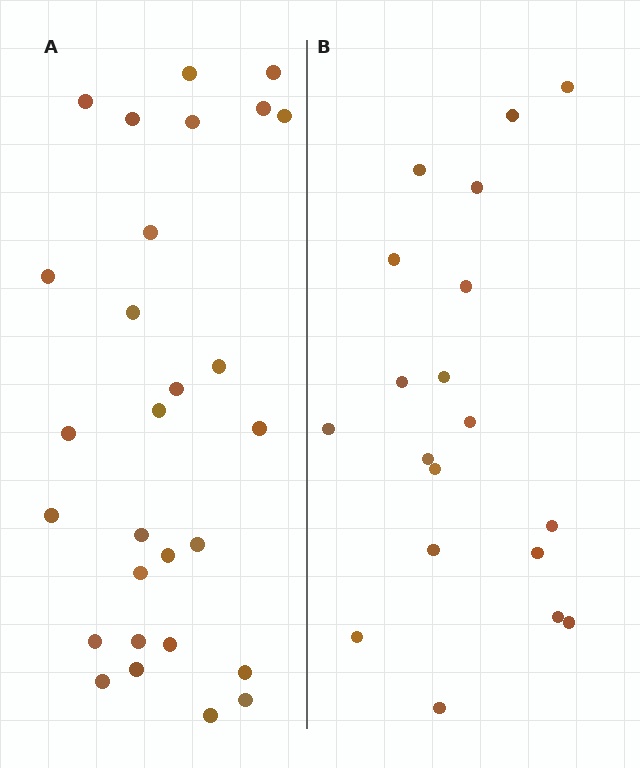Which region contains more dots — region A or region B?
Region A (the left region) has more dots.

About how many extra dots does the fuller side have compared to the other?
Region A has roughly 8 or so more dots than region B.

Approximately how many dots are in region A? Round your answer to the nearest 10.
About 30 dots. (The exact count is 28, which rounds to 30.)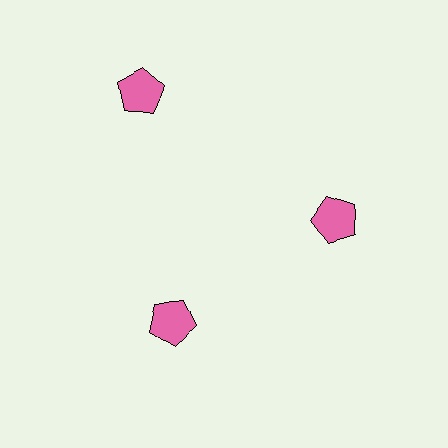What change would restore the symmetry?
The symmetry would be restored by moving it inward, back onto the ring so that all 3 pentagons sit at equal angles and equal distance from the center.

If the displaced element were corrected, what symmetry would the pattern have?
It would have 3-fold rotational symmetry — the pattern would map onto itself every 120 degrees.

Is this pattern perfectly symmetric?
No. The 3 pink pentagons are arranged in a ring, but one element near the 11 o'clock position is pushed outward from the center, breaking the 3-fold rotational symmetry.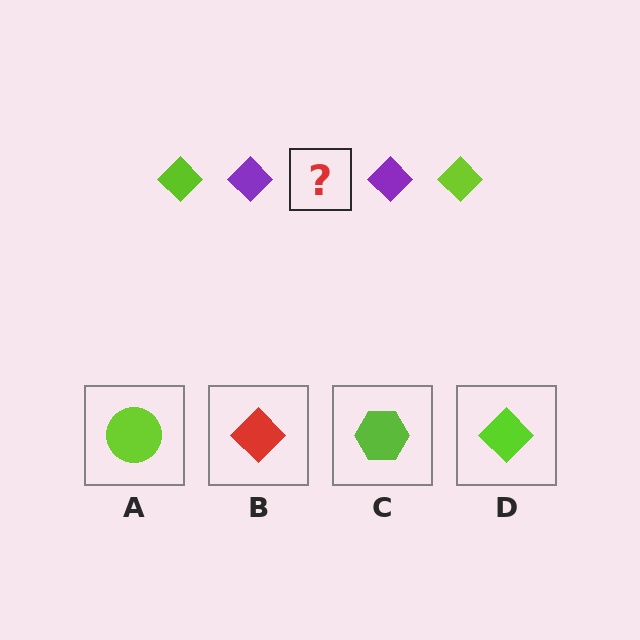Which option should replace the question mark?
Option D.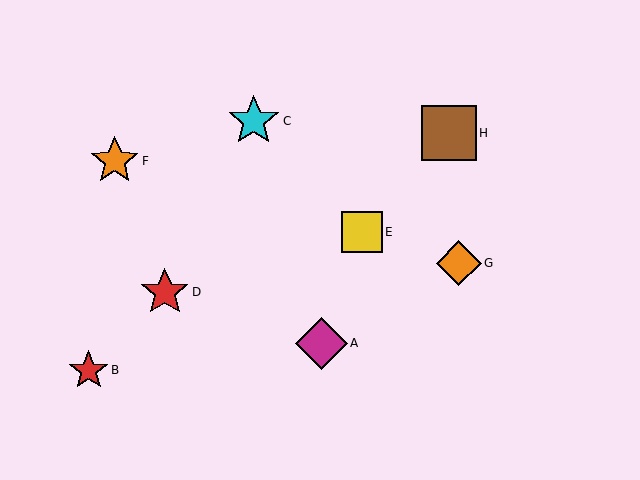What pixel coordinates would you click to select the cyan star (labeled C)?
Click at (254, 121) to select the cyan star C.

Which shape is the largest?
The brown square (labeled H) is the largest.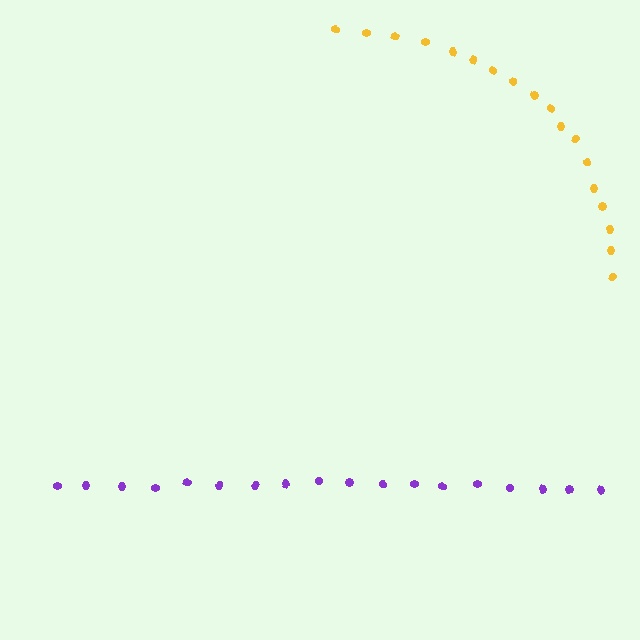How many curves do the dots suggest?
There are 2 distinct paths.